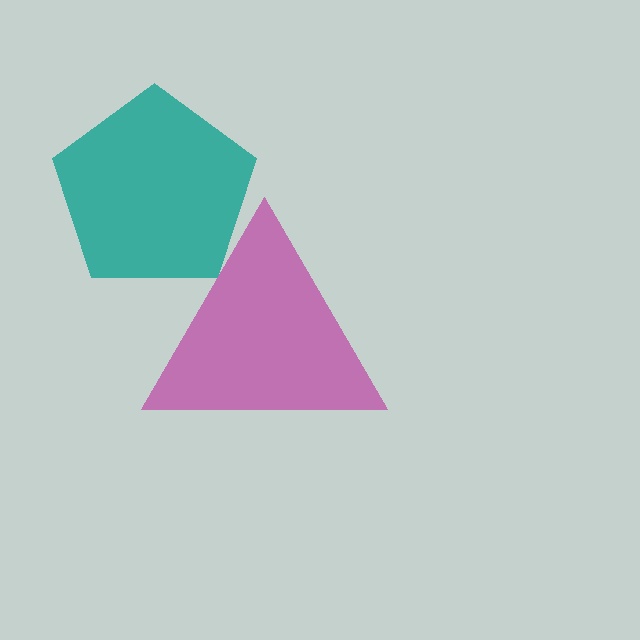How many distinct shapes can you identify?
There are 2 distinct shapes: a magenta triangle, a teal pentagon.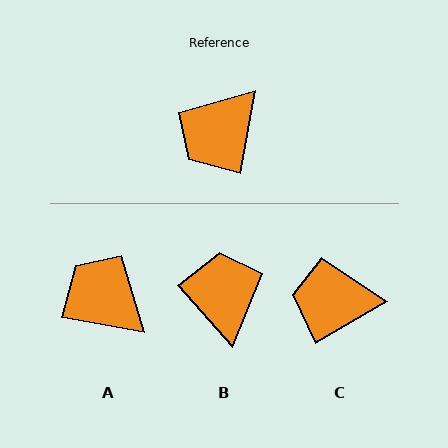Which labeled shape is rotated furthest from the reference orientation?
B, about 128 degrees away.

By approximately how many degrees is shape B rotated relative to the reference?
Approximately 128 degrees clockwise.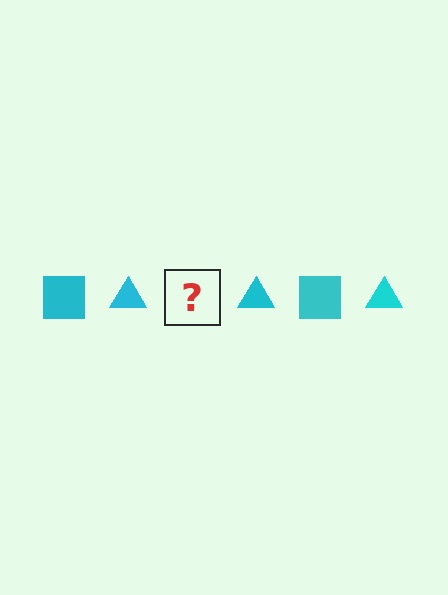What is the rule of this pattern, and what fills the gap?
The rule is that the pattern cycles through square, triangle shapes in cyan. The gap should be filled with a cyan square.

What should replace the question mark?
The question mark should be replaced with a cyan square.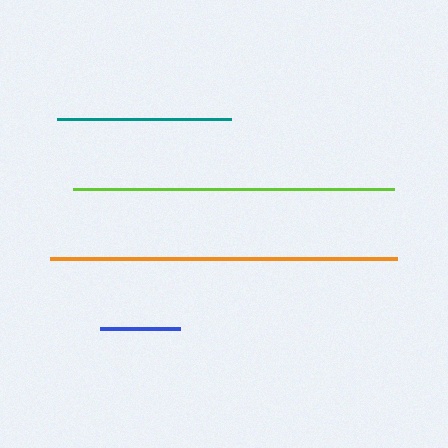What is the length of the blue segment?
The blue segment is approximately 81 pixels long.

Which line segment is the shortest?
The blue line is the shortest at approximately 81 pixels.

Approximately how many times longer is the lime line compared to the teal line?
The lime line is approximately 1.8 times the length of the teal line.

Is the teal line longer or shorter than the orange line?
The orange line is longer than the teal line.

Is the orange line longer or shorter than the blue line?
The orange line is longer than the blue line.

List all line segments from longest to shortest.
From longest to shortest: orange, lime, teal, blue.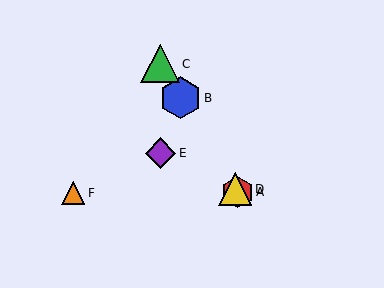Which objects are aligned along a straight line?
Objects A, B, C, D are aligned along a straight line.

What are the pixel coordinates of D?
Object D is at (235, 189).